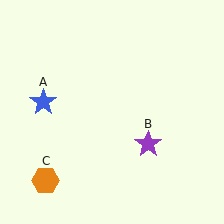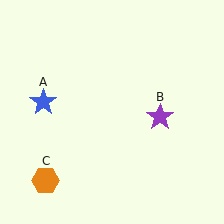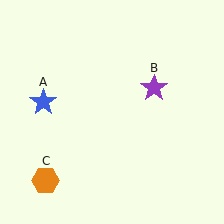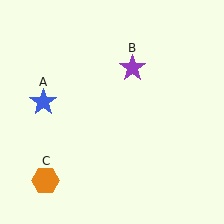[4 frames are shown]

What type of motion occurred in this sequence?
The purple star (object B) rotated counterclockwise around the center of the scene.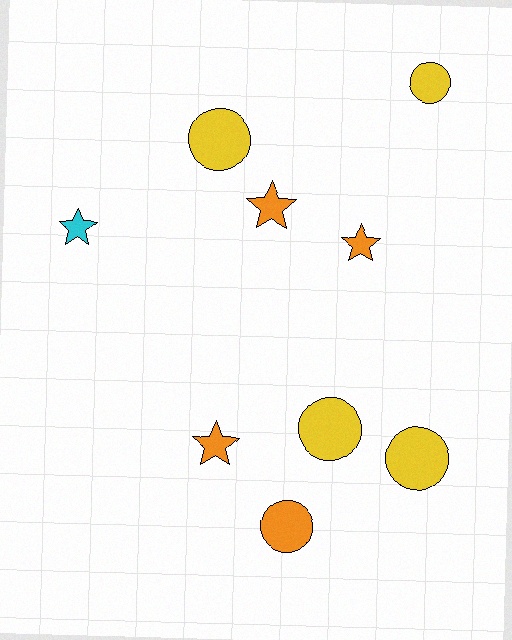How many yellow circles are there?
There are 4 yellow circles.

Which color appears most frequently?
Orange, with 4 objects.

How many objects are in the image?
There are 9 objects.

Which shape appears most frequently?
Circle, with 5 objects.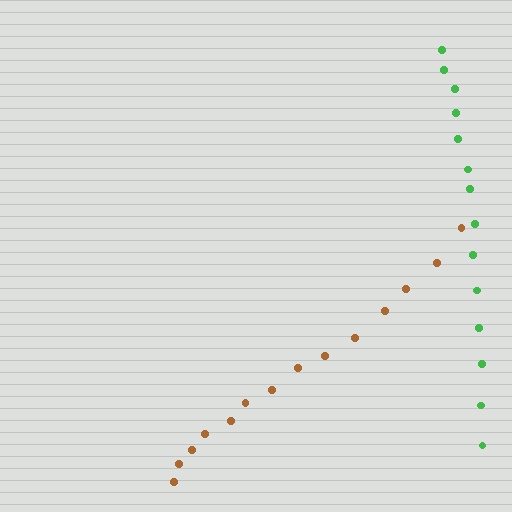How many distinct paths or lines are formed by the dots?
There are 2 distinct paths.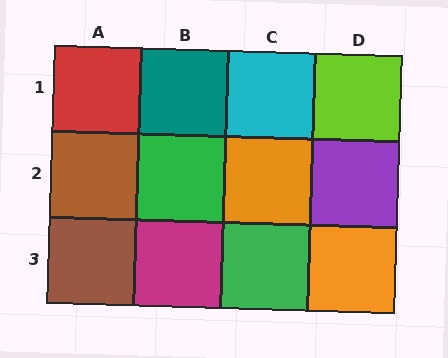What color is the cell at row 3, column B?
Magenta.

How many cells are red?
1 cell is red.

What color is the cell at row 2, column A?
Brown.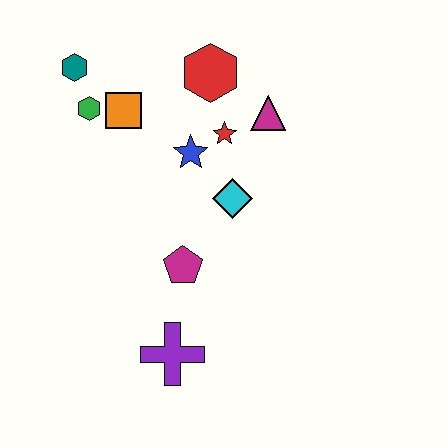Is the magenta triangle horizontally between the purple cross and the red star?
No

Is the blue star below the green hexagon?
Yes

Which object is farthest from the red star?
The purple cross is farthest from the red star.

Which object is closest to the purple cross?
The magenta pentagon is closest to the purple cross.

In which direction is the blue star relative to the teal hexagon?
The blue star is to the right of the teal hexagon.